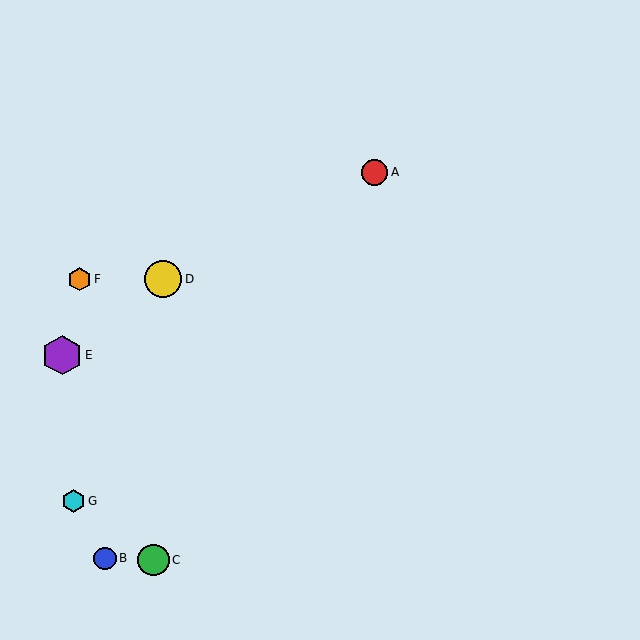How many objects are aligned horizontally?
2 objects (D, F) are aligned horizontally.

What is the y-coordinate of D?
Object D is at y≈279.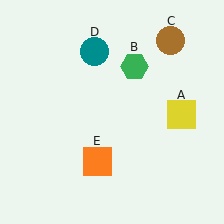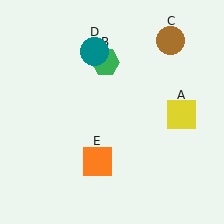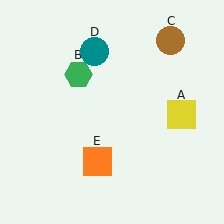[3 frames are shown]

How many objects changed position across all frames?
1 object changed position: green hexagon (object B).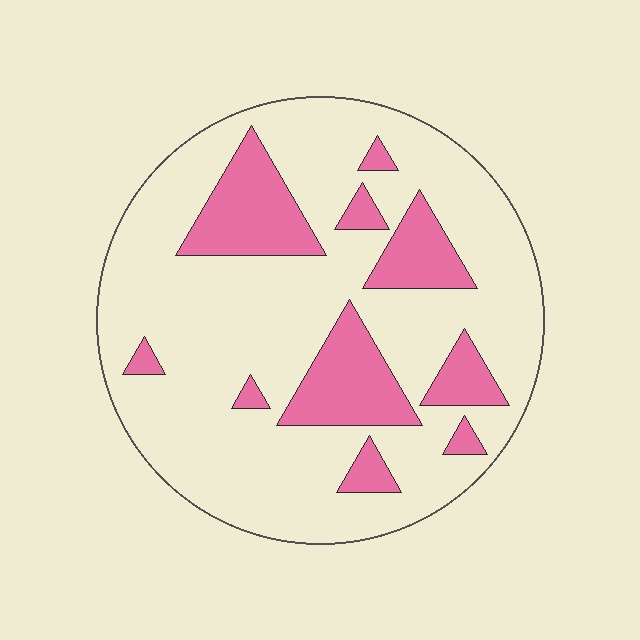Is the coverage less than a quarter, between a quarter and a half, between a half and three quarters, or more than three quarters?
Less than a quarter.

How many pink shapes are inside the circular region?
10.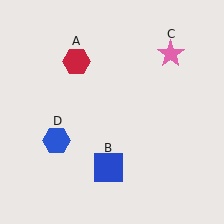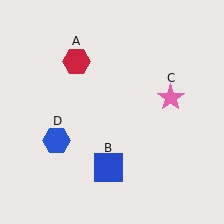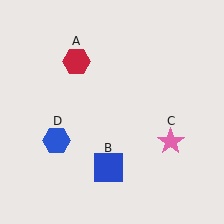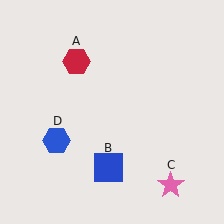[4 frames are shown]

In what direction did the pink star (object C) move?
The pink star (object C) moved down.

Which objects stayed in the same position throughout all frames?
Red hexagon (object A) and blue square (object B) and blue hexagon (object D) remained stationary.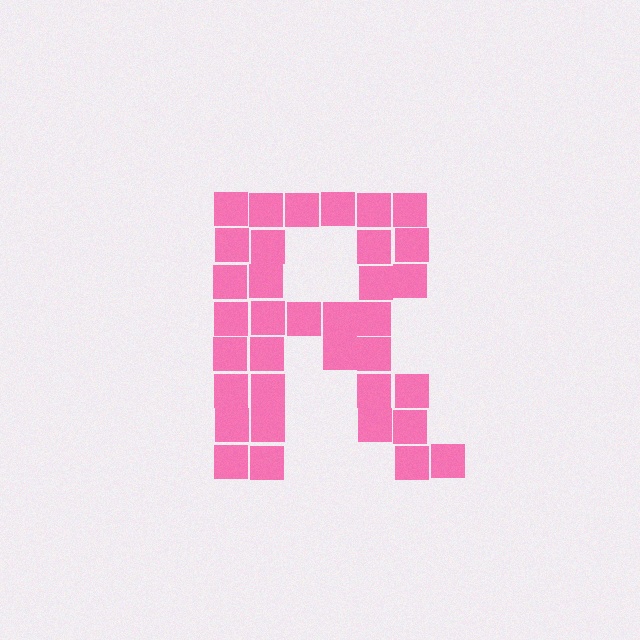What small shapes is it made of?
It is made of small squares.